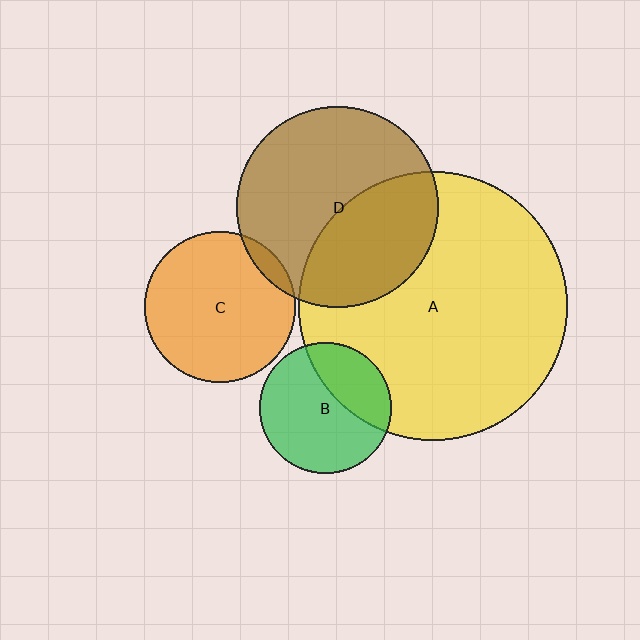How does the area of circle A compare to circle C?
Approximately 3.2 times.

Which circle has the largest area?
Circle A (yellow).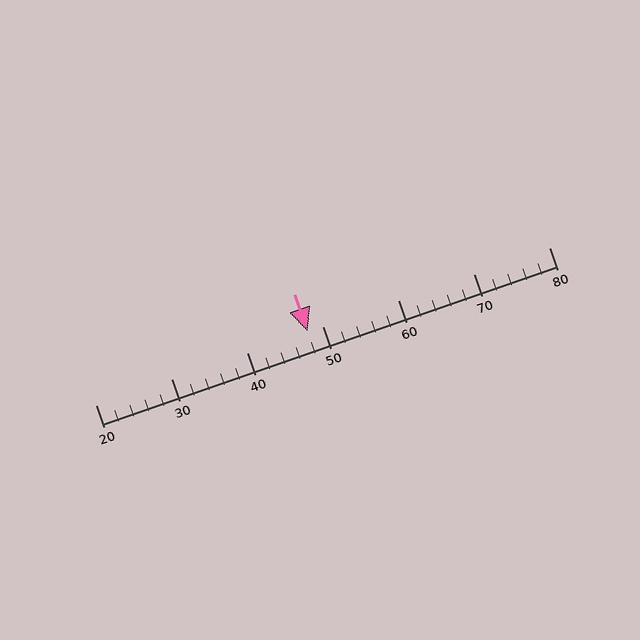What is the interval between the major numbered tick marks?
The major tick marks are spaced 10 units apart.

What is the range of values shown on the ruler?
The ruler shows values from 20 to 80.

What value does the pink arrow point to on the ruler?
The pink arrow points to approximately 48.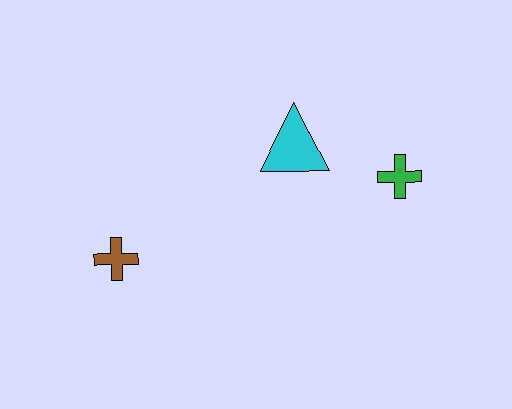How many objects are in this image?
There are 3 objects.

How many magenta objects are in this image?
There are no magenta objects.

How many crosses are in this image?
There are 2 crosses.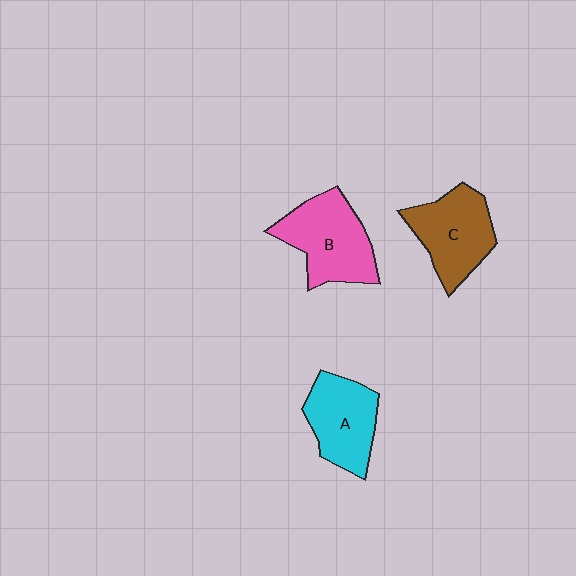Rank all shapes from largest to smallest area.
From largest to smallest: B (pink), C (brown), A (cyan).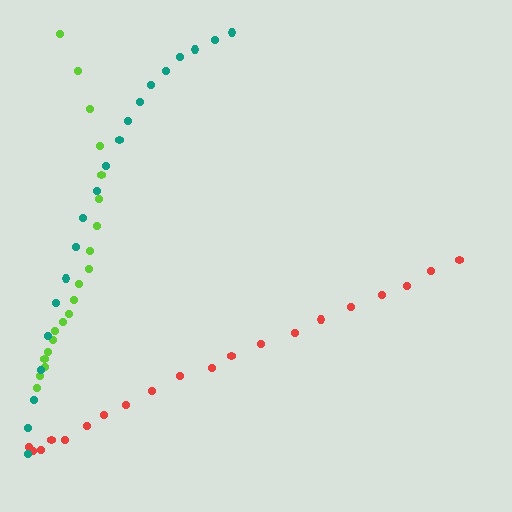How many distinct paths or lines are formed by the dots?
There are 3 distinct paths.